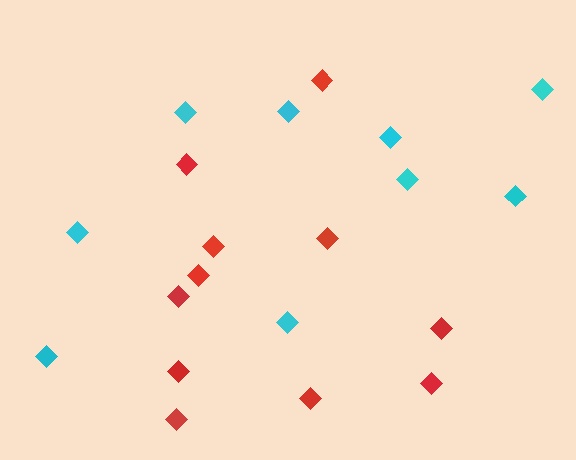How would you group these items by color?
There are 2 groups: one group of red diamonds (11) and one group of cyan diamonds (9).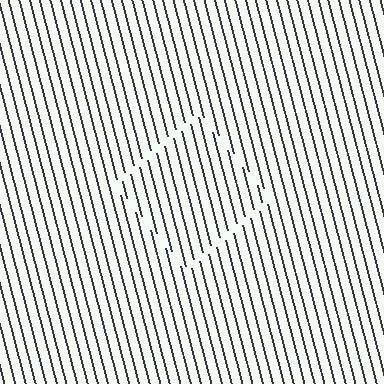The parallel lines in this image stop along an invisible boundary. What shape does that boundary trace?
An illusory square. The interior of the shape contains the same grating, shifted by half a period — the contour is defined by the phase discontinuity where line-ends from the inner and outer gratings abut.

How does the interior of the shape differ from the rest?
The interior of the shape contains the same grating, shifted by half a period — the contour is defined by the phase discontinuity where line-ends from the inner and outer gratings abut.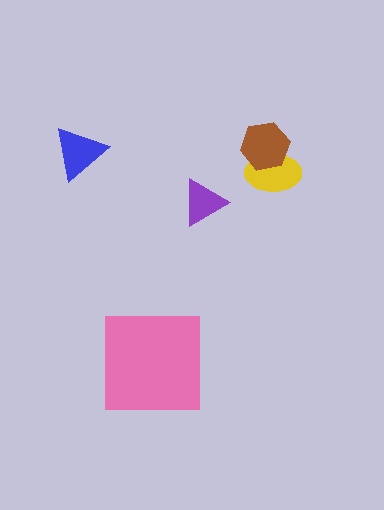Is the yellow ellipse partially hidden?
Yes, it is partially covered by another shape.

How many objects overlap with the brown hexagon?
1 object overlaps with the brown hexagon.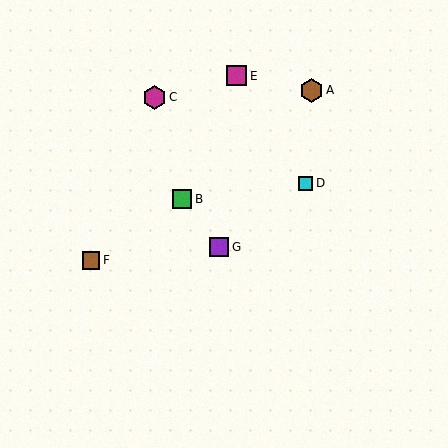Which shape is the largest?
The magenta hexagon (labeled C) is the largest.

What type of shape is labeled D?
Shape D is a cyan square.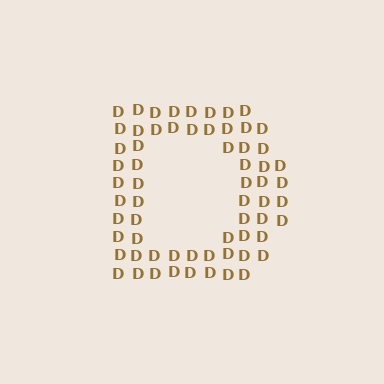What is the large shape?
The large shape is the letter D.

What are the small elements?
The small elements are letter D's.